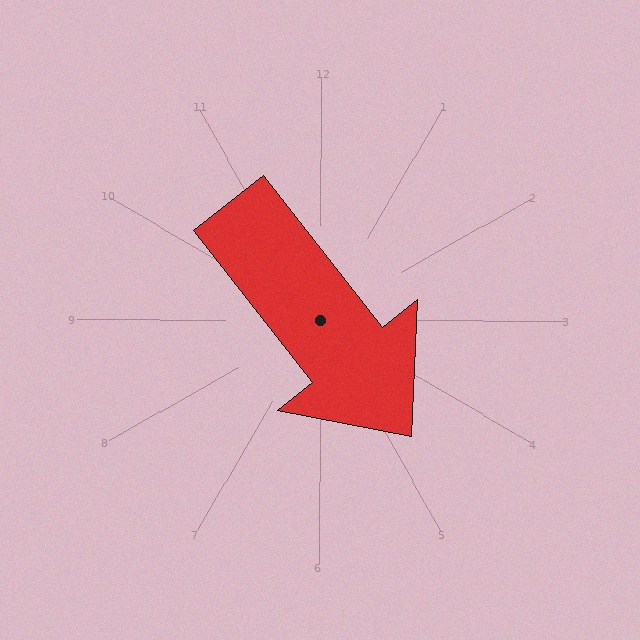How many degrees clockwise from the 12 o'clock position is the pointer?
Approximately 142 degrees.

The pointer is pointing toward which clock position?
Roughly 5 o'clock.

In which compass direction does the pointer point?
Southeast.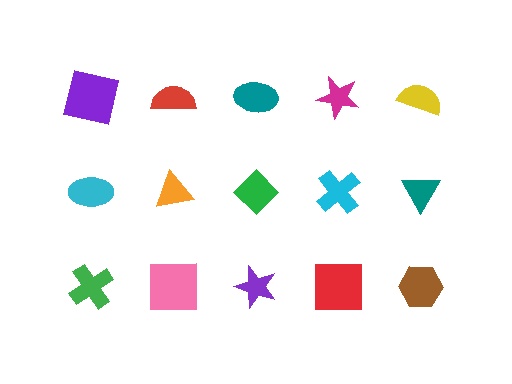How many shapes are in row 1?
5 shapes.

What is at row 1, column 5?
A yellow semicircle.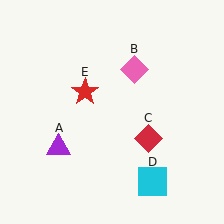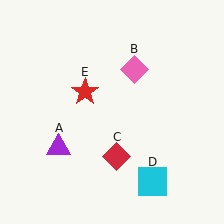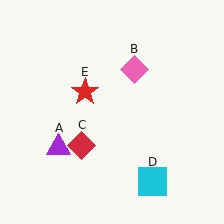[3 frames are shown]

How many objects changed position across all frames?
1 object changed position: red diamond (object C).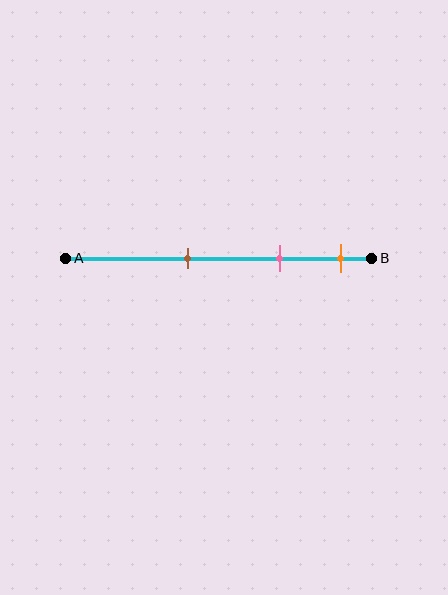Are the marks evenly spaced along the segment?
Yes, the marks are approximately evenly spaced.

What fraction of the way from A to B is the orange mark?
The orange mark is approximately 90% (0.9) of the way from A to B.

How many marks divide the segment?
There are 3 marks dividing the segment.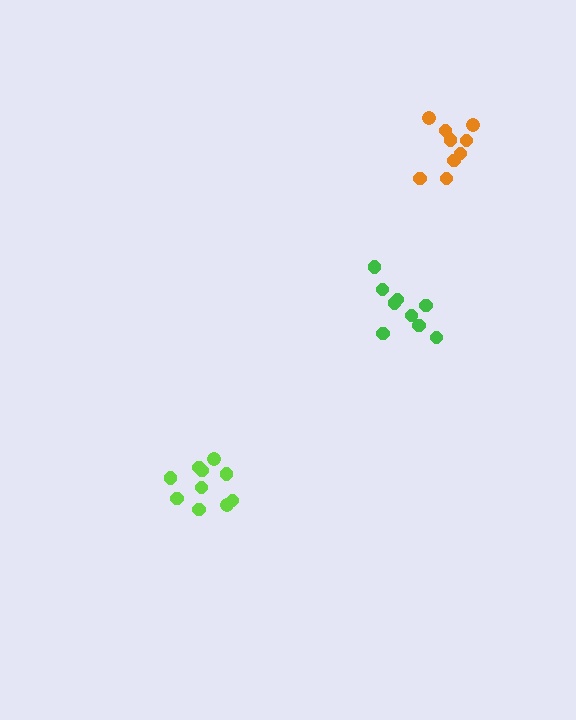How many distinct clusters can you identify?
There are 3 distinct clusters.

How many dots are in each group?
Group 1: 9 dots, Group 2: 9 dots, Group 3: 10 dots (28 total).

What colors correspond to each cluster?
The clusters are colored: orange, green, lime.